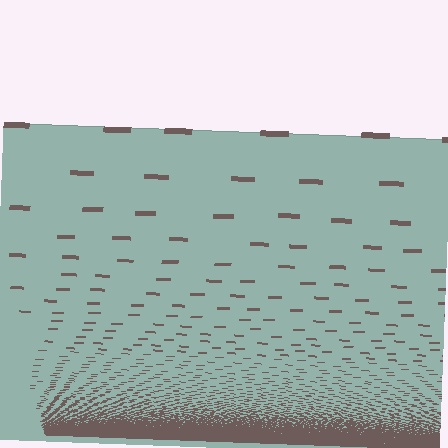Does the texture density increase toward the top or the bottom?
Density increases toward the bottom.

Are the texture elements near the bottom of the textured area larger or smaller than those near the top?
Smaller. The gradient is inverted — elements near the bottom are smaller and denser.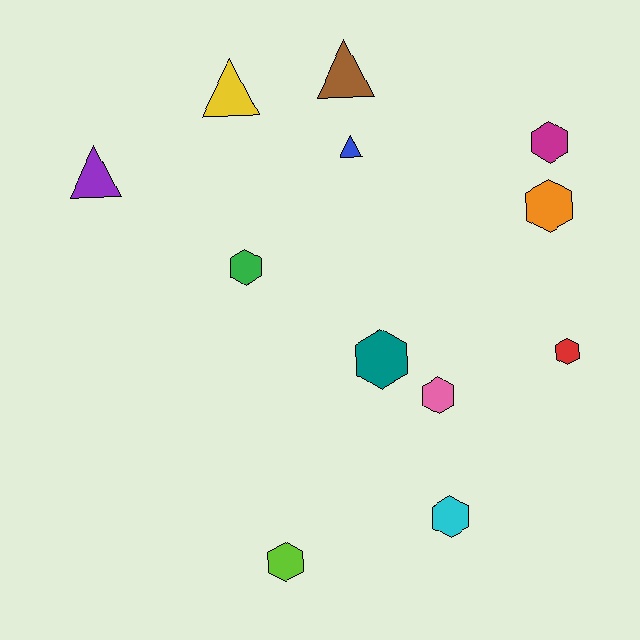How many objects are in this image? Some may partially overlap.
There are 12 objects.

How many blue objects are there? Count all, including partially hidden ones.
There is 1 blue object.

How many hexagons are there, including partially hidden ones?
There are 8 hexagons.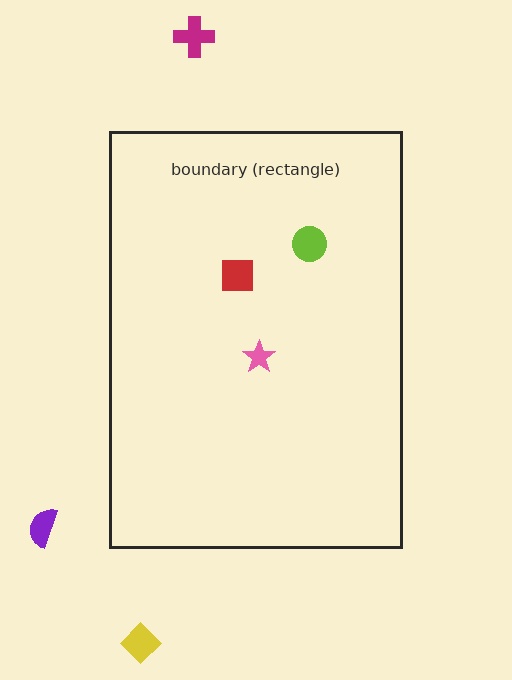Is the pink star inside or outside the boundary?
Inside.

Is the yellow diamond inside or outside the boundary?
Outside.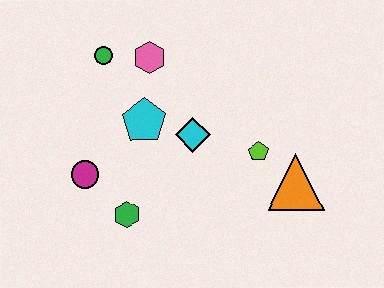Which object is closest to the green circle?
The pink hexagon is closest to the green circle.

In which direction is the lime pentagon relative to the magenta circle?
The lime pentagon is to the right of the magenta circle.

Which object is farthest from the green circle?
The orange triangle is farthest from the green circle.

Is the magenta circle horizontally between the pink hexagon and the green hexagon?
No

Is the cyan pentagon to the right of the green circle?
Yes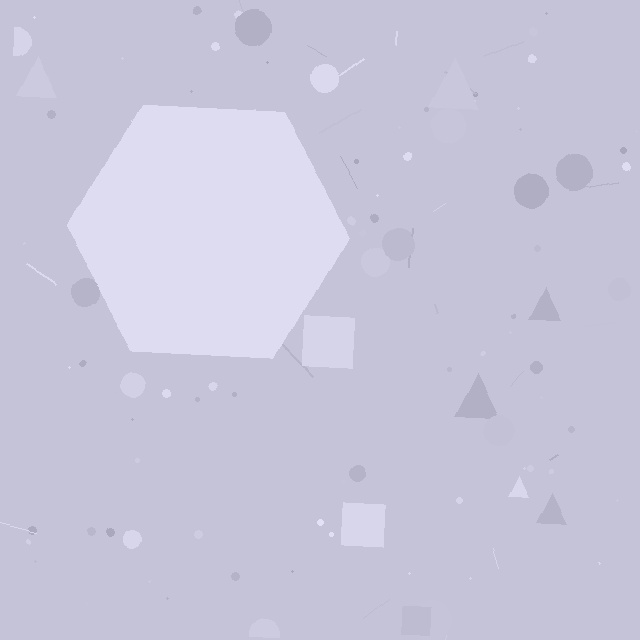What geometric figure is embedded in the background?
A hexagon is embedded in the background.